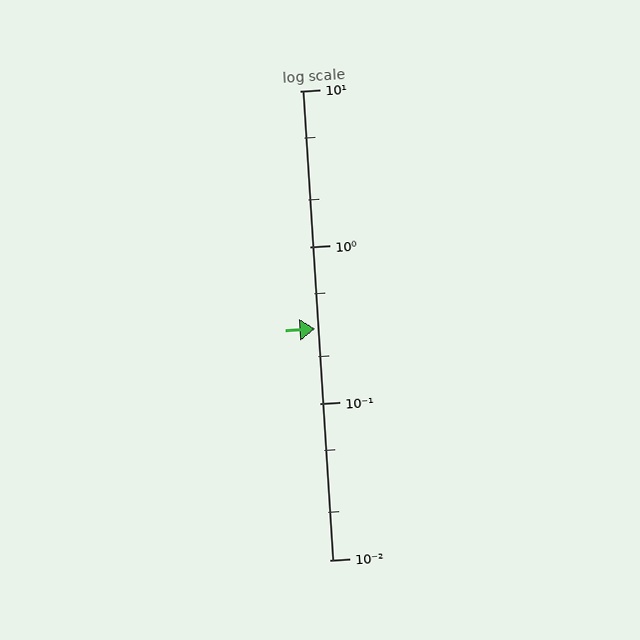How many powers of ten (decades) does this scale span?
The scale spans 3 decades, from 0.01 to 10.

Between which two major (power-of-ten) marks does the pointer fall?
The pointer is between 0.1 and 1.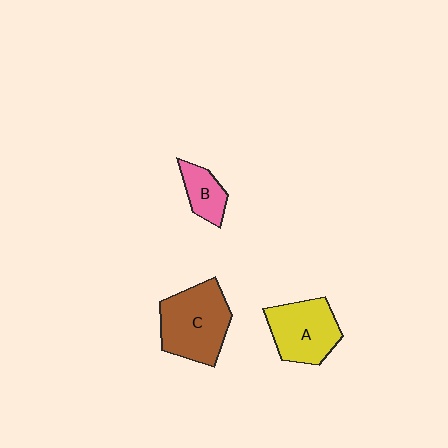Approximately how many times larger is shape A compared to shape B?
Approximately 1.9 times.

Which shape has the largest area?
Shape C (brown).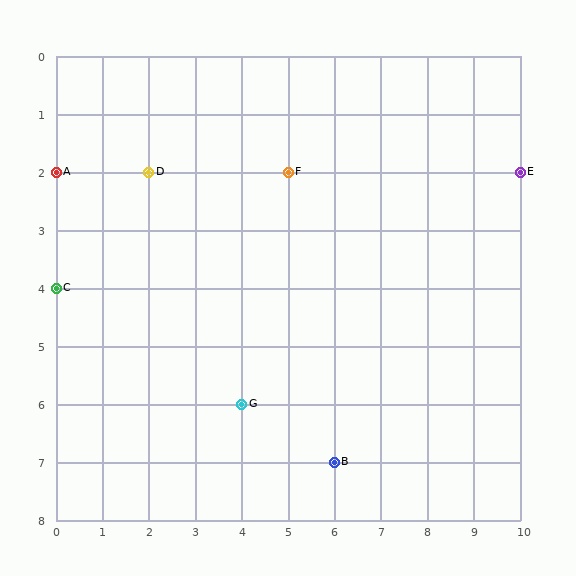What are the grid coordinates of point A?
Point A is at grid coordinates (0, 2).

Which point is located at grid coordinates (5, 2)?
Point F is at (5, 2).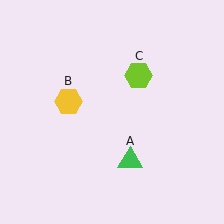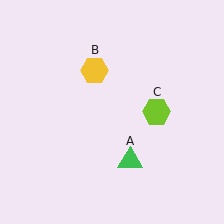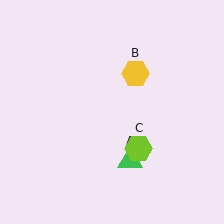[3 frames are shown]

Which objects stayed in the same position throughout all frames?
Green triangle (object A) remained stationary.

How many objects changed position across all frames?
2 objects changed position: yellow hexagon (object B), lime hexagon (object C).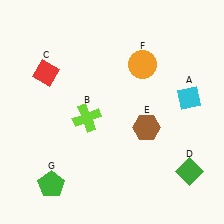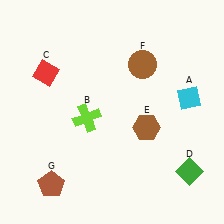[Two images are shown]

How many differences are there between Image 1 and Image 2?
There are 2 differences between the two images.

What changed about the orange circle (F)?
In Image 1, F is orange. In Image 2, it changed to brown.